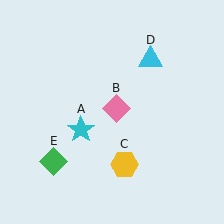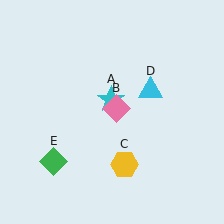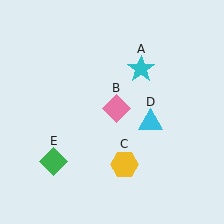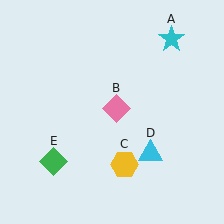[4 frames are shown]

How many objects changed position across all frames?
2 objects changed position: cyan star (object A), cyan triangle (object D).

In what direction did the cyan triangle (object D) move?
The cyan triangle (object D) moved down.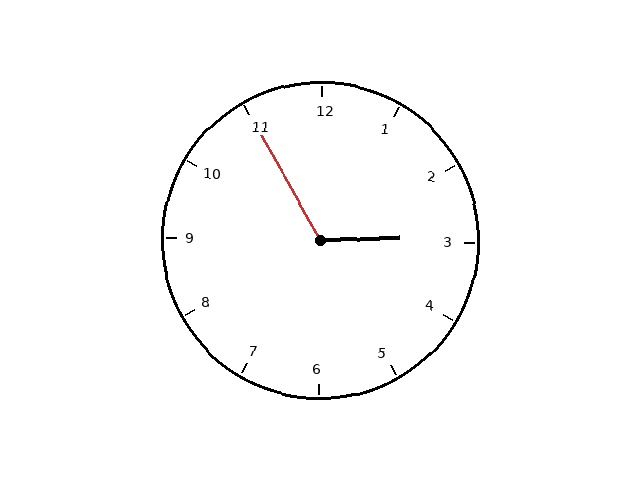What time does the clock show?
2:55.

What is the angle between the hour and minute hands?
Approximately 118 degrees.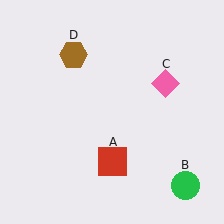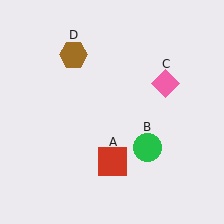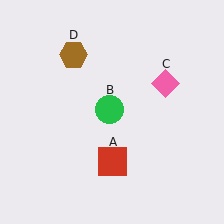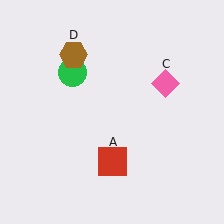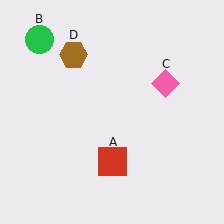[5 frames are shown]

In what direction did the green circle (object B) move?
The green circle (object B) moved up and to the left.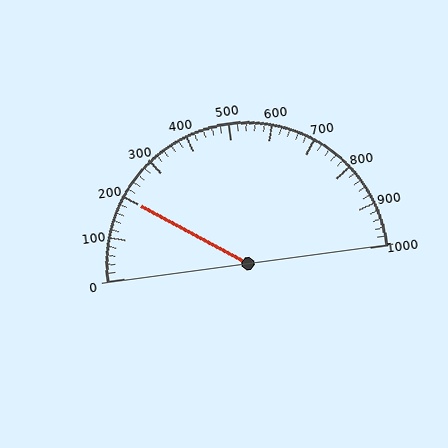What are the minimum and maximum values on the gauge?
The gauge ranges from 0 to 1000.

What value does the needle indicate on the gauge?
The needle indicates approximately 200.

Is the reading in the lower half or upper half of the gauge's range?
The reading is in the lower half of the range (0 to 1000).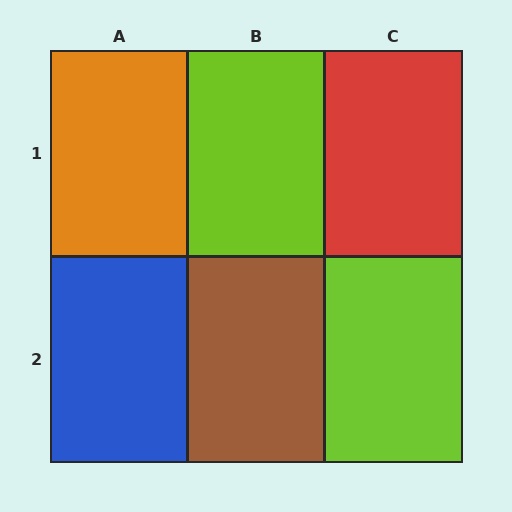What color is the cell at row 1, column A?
Orange.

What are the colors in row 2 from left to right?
Blue, brown, lime.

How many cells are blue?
1 cell is blue.